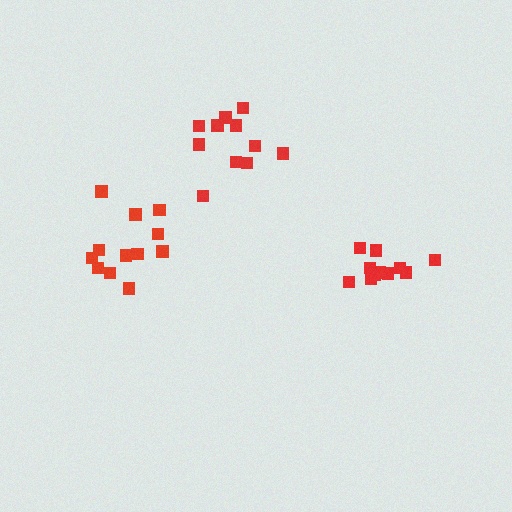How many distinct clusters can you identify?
There are 3 distinct clusters.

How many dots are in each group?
Group 1: 11 dots, Group 2: 12 dots, Group 3: 11 dots (34 total).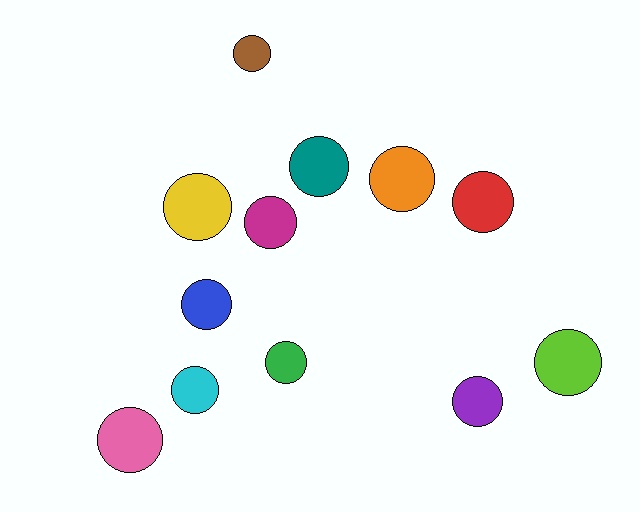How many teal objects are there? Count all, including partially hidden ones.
There is 1 teal object.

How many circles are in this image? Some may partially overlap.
There are 12 circles.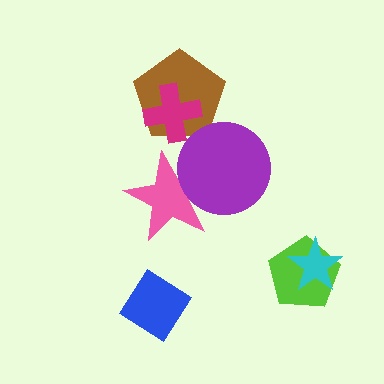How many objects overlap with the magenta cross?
1 object overlaps with the magenta cross.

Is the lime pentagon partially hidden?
Yes, it is partially covered by another shape.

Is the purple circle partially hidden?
No, no other shape covers it.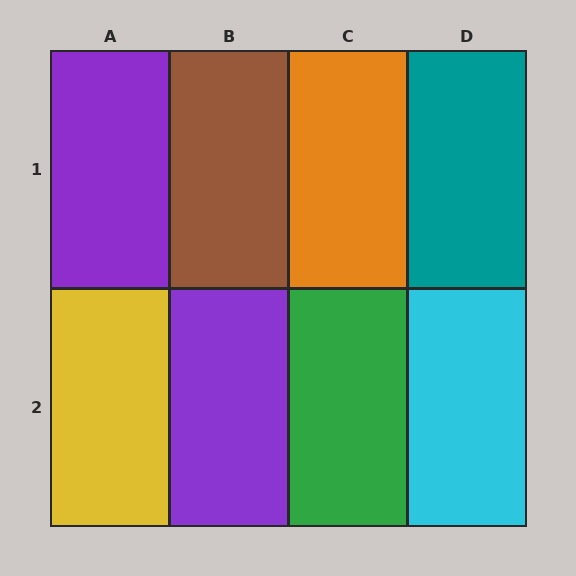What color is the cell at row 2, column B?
Purple.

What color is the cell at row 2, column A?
Yellow.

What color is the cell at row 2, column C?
Green.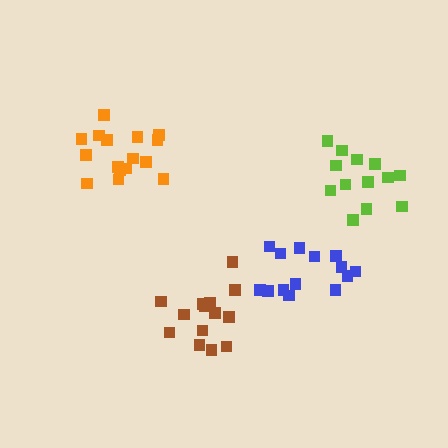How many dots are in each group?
Group 1: 16 dots, Group 2: 14 dots, Group 3: 13 dots, Group 4: 14 dots (57 total).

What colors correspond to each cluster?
The clusters are colored: orange, blue, lime, brown.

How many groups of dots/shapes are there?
There are 4 groups.